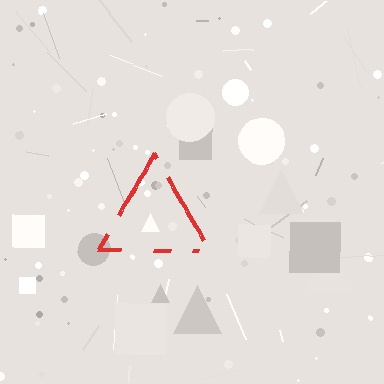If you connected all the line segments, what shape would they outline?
They would outline a triangle.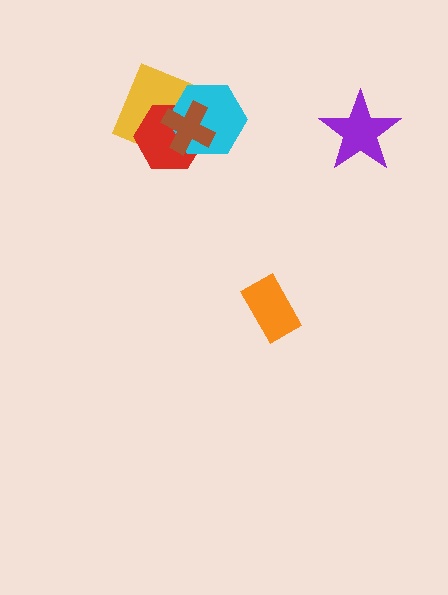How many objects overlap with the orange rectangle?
0 objects overlap with the orange rectangle.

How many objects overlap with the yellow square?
3 objects overlap with the yellow square.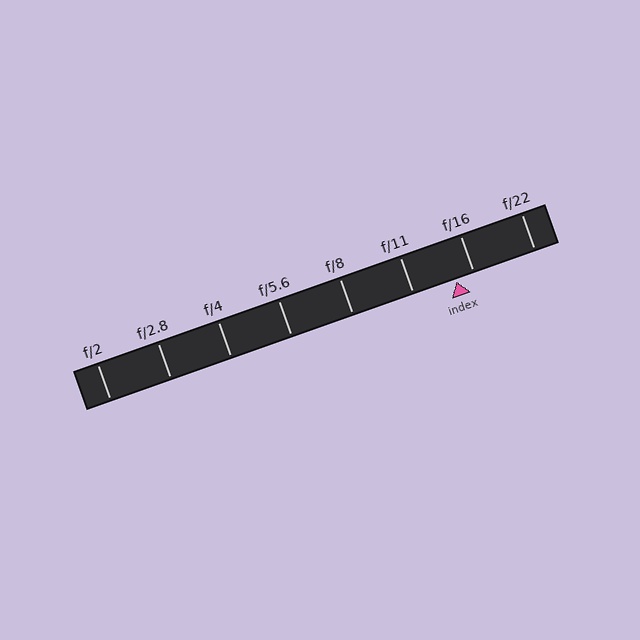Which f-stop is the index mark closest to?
The index mark is closest to f/16.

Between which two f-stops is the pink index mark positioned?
The index mark is between f/11 and f/16.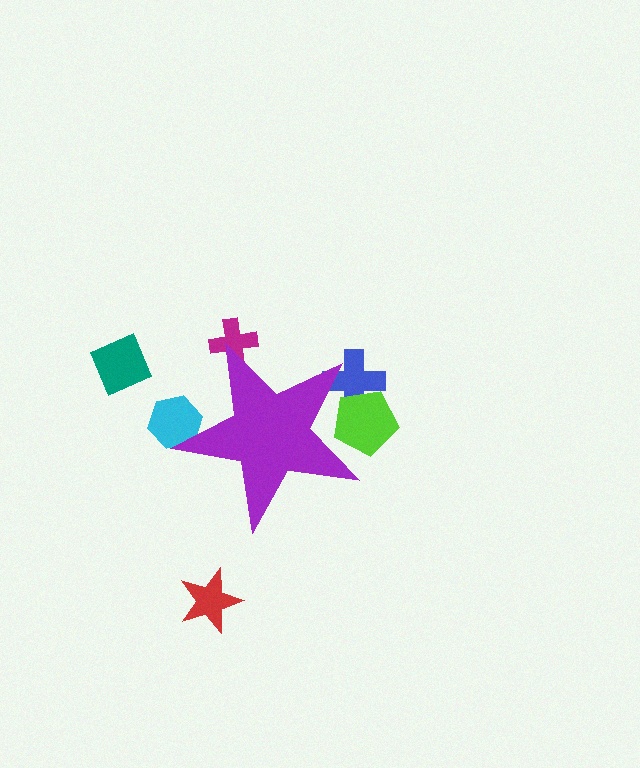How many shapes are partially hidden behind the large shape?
4 shapes are partially hidden.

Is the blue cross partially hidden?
Yes, the blue cross is partially hidden behind the purple star.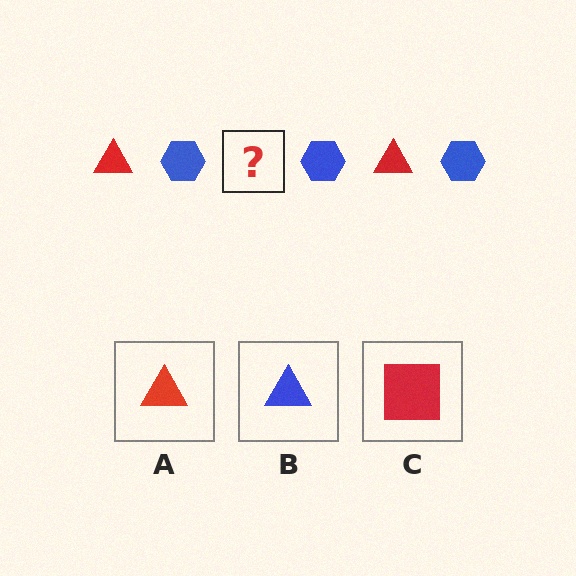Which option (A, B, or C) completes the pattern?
A.